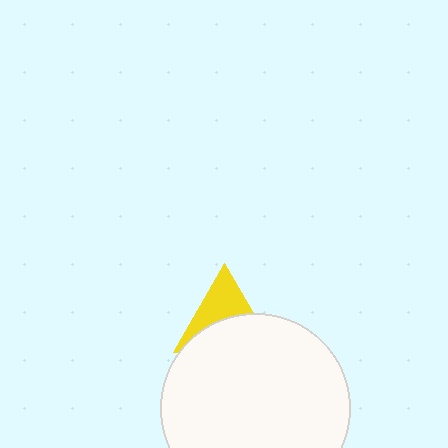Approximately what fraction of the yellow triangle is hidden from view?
Roughly 55% of the yellow triangle is hidden behind the white circle.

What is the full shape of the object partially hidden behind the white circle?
The partially hidden object is a yellow triangle.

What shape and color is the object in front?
The object in front is a white circle.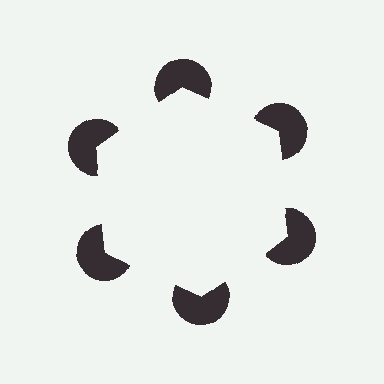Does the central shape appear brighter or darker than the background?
It typically appears slightly brighter than the background, even though no actual brightness change is drawn.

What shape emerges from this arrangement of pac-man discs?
An illusory hexagon — its edges are inferred from the aligned wedge cuts in the pac-man discs, not physically drawn.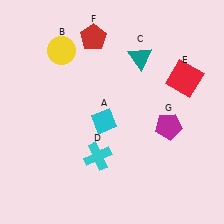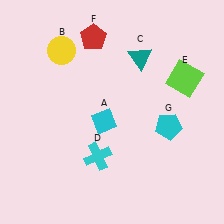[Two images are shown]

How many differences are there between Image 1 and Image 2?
There are 2 differences between the two images.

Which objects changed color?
E changed from red to lime. G changed from magenta to cyan.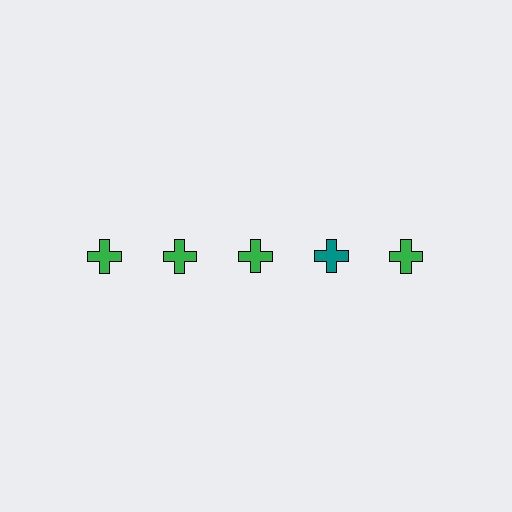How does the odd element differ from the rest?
It has a different color: teal instead of green.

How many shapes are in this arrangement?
There are 5 shapes arranged in a grid pattern.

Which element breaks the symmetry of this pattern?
The teal cross in the top row, second from right column breaks the symmetry. All other shapes are green crosses.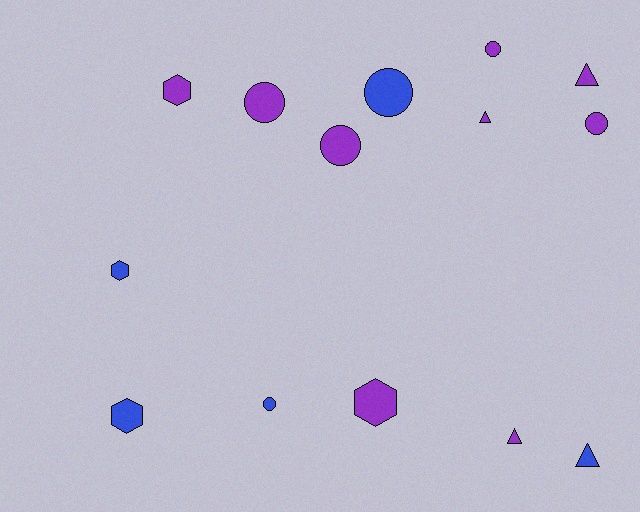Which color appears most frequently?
Purple, with 9 objects.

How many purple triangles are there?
There are 3 purple triangles.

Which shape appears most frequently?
Circle, with 6 objects.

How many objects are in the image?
There are 14 objects.